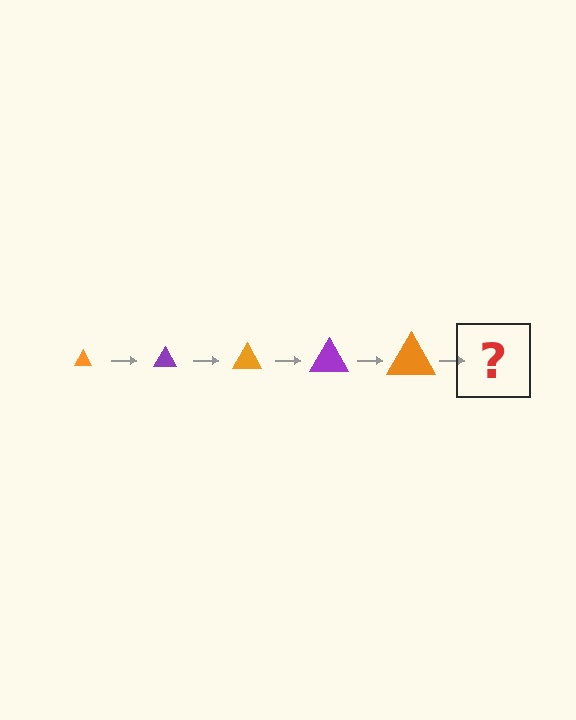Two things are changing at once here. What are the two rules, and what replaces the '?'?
The two rules are that the triangle grows larger each step and the color cycles through orange and purple. The '?' should be a purple triangle, larger than the previous one.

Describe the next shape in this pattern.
It should be a purple triangle, larger than the previous one.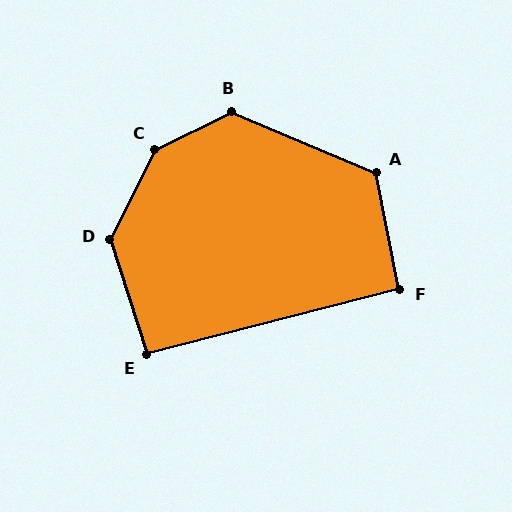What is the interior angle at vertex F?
Approximately 94 degrees (approximately right).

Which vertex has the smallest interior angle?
E, at approximately 93 degrees.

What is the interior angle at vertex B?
Approximately 131 degrees (obtuse).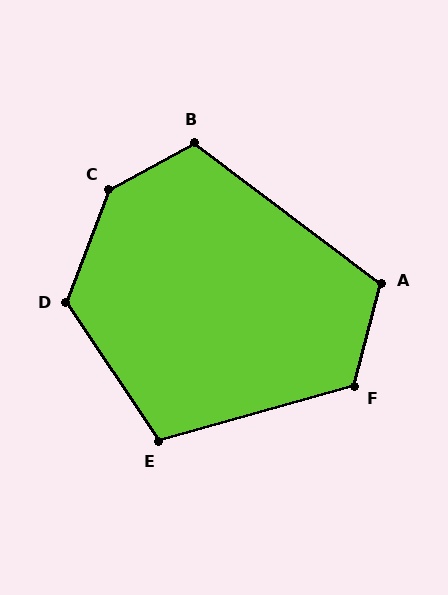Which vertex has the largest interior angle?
C, at approximately 139 degrees.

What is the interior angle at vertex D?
Approximately 126 degrees (obtuse).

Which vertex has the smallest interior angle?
E, at approximately 108 degrees.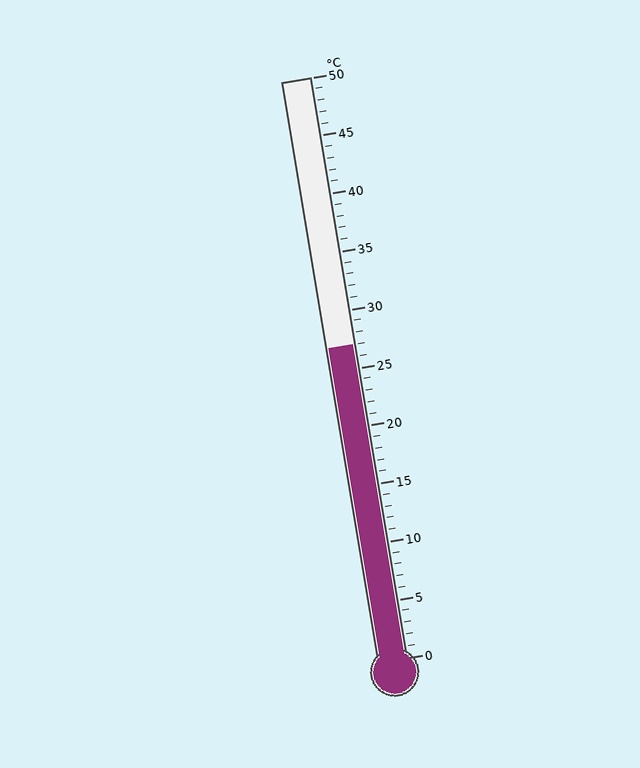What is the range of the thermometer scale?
The thermometer scale ranges from 0°C to 50°C.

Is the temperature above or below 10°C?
The temperature is above 10°C.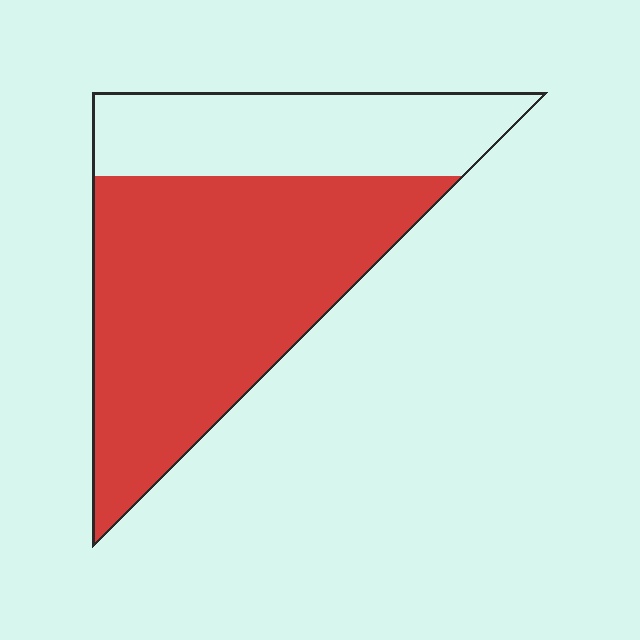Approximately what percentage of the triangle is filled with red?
Approximately 65%.